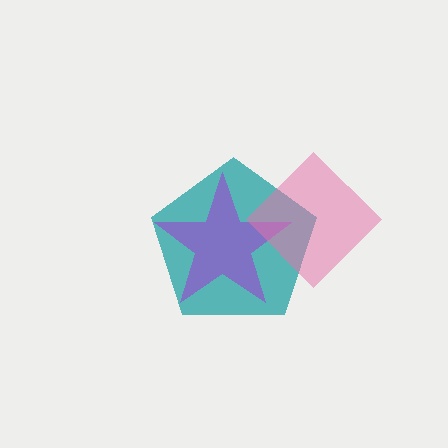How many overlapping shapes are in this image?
There are 3 overlapping shapes in the image.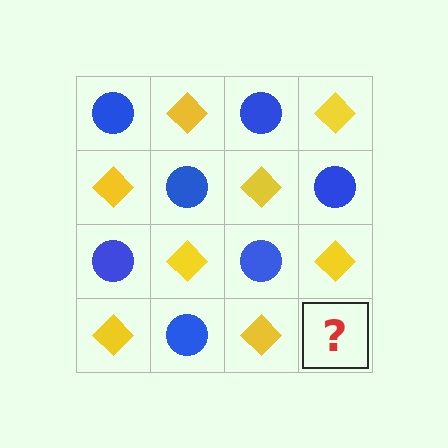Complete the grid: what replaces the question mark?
The question mark should be replaced with a blue circle.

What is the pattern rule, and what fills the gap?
The rule is that it alternates blue circle and yellow diamond in a checkerboard pattern. The gap should be filled with a blue circle.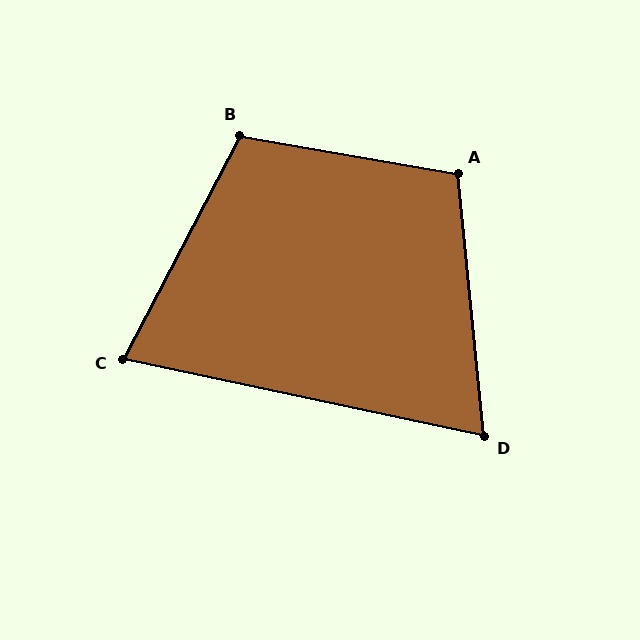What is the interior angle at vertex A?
Approximately 106 degrees (obtuse).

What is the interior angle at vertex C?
Approximately 74 degrees (acute).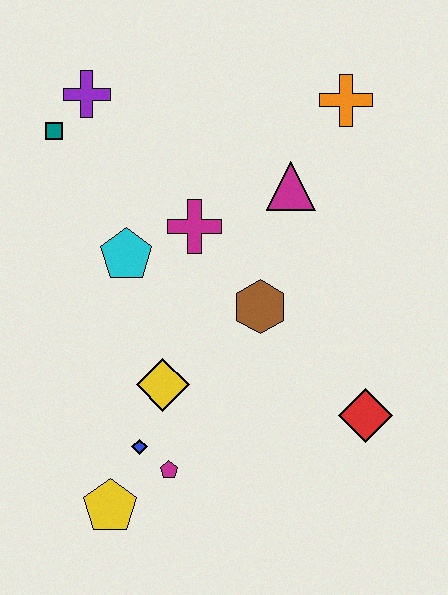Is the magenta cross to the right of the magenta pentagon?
Yes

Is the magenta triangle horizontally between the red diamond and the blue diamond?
Yes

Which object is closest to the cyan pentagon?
The magenta cross is closest to the cyan pentagon.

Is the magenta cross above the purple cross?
No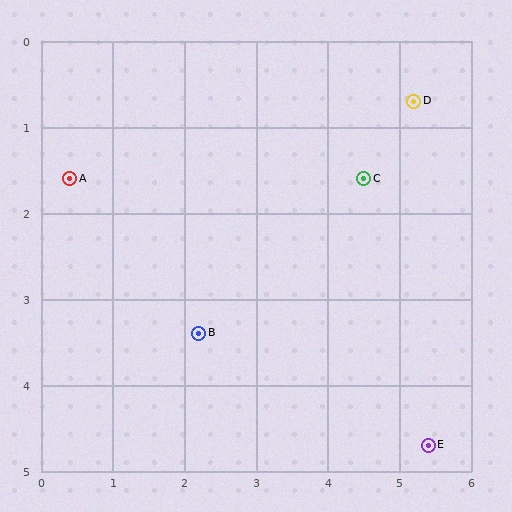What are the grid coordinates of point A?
Point A is at approximately (0.4, 1.6).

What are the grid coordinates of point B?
Point B is at approximately (2.2, 3.4).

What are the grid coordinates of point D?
Point D is at approximately (5.2, 0.7).